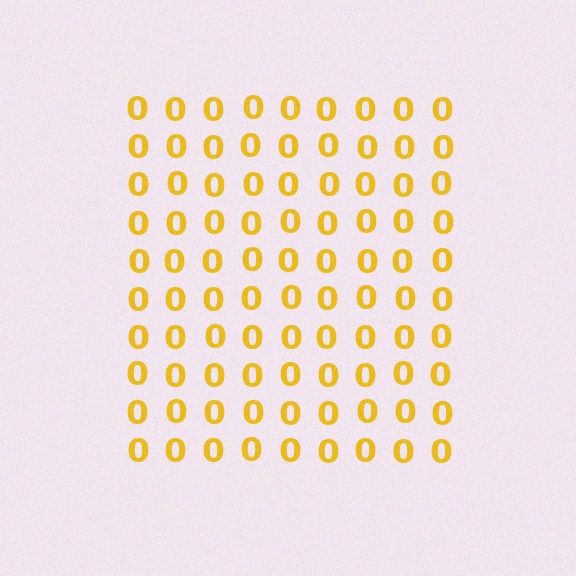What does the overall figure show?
The overall figure shows a square.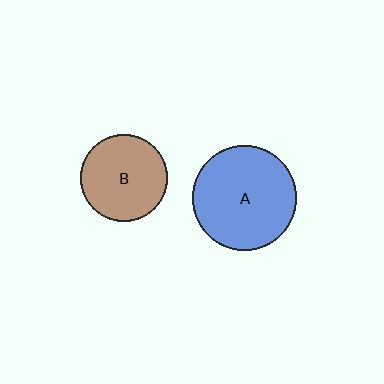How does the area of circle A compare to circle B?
Approximately 1.5 times.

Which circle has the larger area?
Circle A (blue).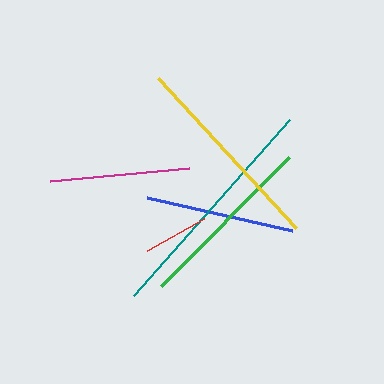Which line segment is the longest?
The teal line is the longest at approximately 235 pixels.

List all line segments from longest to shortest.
From longest to shortest: teal, yellow, green, blue, magenta, red.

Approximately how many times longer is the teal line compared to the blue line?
The teal line is approximately 1.6 times the length of the blue line.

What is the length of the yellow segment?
The yellow segment is approximately 204 pixels long.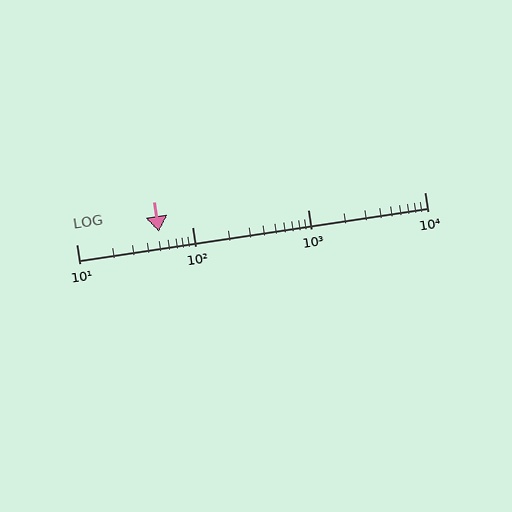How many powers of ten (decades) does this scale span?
The scale spans 3 decades, from 10 to 10000.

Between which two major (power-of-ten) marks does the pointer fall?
The pointer is between 10 and 100.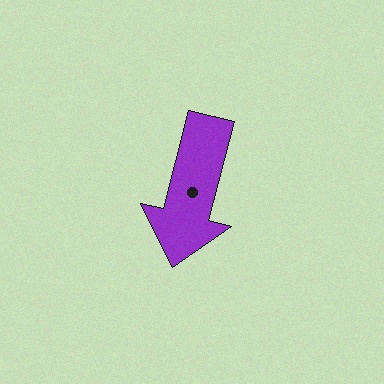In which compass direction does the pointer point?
South.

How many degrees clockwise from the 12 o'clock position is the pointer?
Approximately 194 degrees.